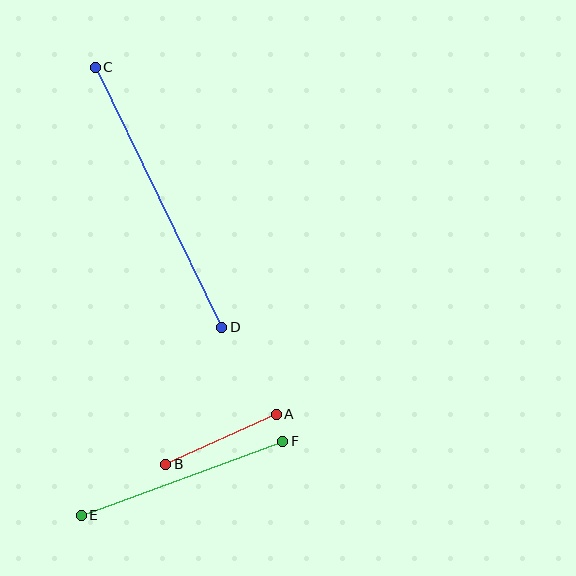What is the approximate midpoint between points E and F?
The midpoint is at approximately (182, 478) pixels.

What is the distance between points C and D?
The distance is approximately 289 pixels.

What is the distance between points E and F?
The distance is approximately 214 pixels.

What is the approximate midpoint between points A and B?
The midpoint is at approximately (221, 439) pixels.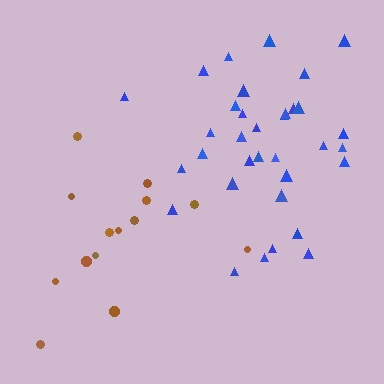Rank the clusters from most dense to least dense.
blue, brown.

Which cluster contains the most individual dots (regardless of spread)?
Blue (34).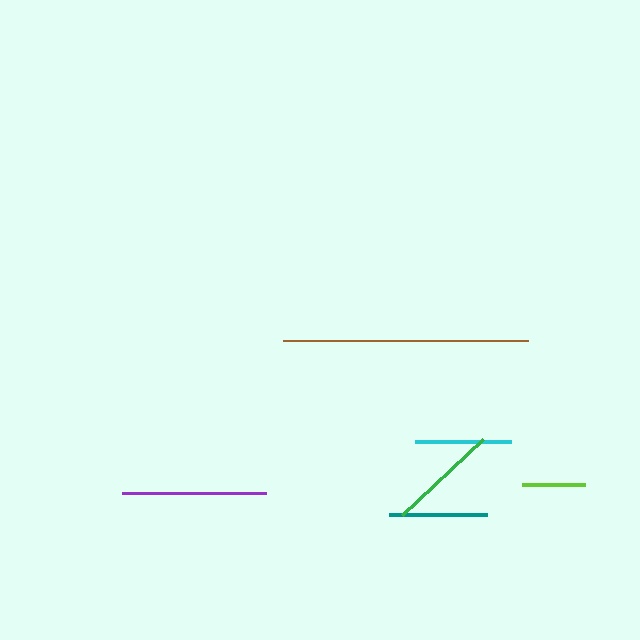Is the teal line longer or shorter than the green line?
The green line is longer than the teal line.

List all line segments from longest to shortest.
From longest to shortest: brown, purple, green, teal, cyan, lime.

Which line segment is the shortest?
The lime line is the shortest at approximately 63 pixels.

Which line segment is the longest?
The brown line is the longest at approximately 245 pixels.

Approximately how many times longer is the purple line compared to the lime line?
The purple line is approximately 2.3 times the length of the lime line.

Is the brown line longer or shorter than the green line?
The brown line is longer than the green line.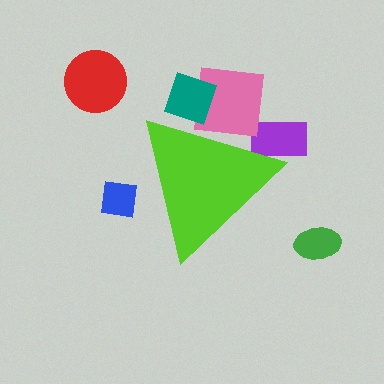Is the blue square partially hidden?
Yes, the blue square is partially hidden behind the lime triangle.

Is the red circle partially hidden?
No, the red circle is fully visible.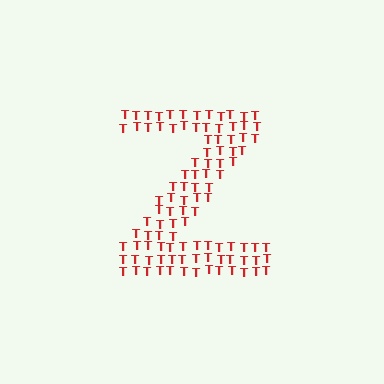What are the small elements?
The small elements are letter T's.